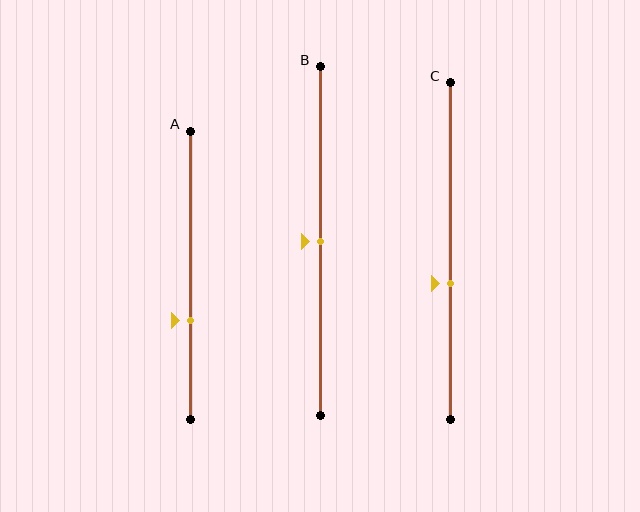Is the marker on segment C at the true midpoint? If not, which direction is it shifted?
No, the marker on segment C is shifted downward by about 10% of the segment length.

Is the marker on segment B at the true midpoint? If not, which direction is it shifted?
Yes, the marker on segment B is at the true midpoint.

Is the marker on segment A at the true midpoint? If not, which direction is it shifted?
No, the marker on segment A is shifted downward by about 16% of the segment length.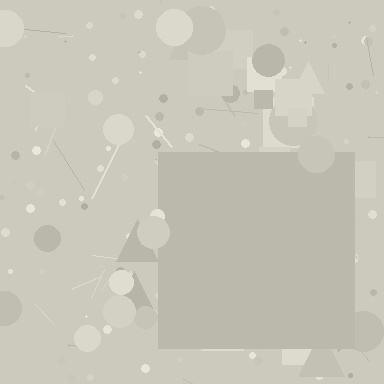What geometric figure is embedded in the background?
A square is embedded in the background.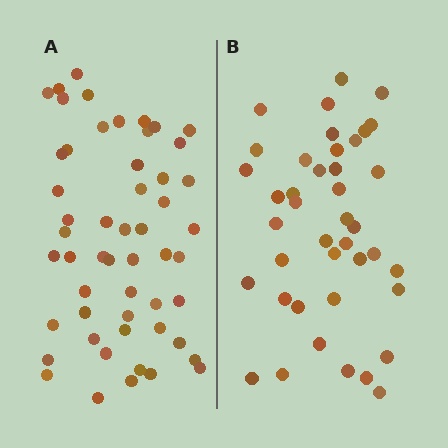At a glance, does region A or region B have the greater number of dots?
Region A (the left region) has more dots.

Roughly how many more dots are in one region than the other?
Region A has roughly 12 or so more dots than region B.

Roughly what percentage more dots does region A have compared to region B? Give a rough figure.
About 30% more.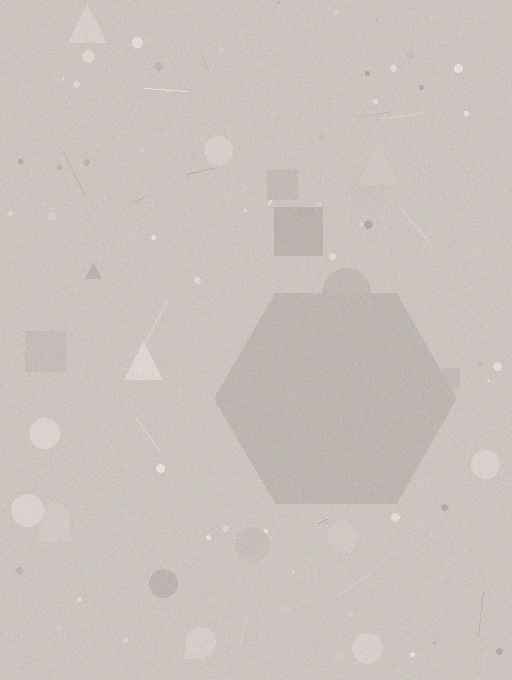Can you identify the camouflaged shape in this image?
The camouflaged shape is a hexagon.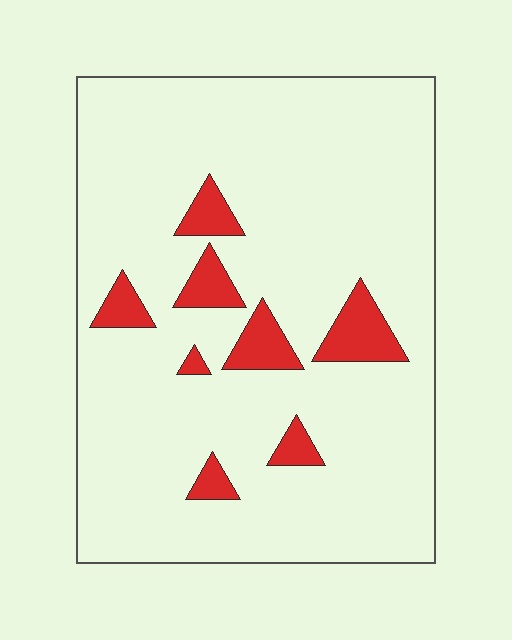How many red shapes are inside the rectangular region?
8.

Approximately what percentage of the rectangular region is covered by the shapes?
Approximately 10%.